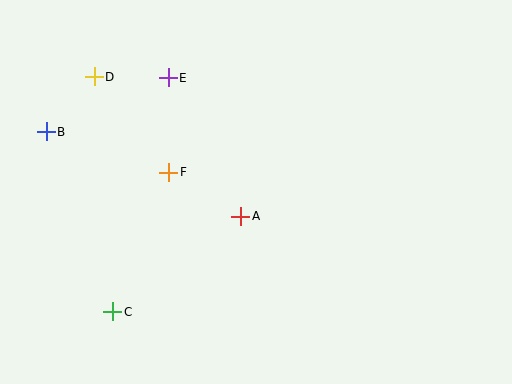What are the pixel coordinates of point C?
Point C is at (113, 312).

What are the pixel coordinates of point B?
Point B is at (46, 132).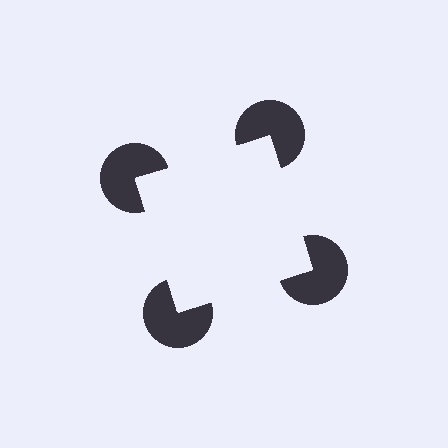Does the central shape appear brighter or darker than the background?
It typically appears slightly brighter than the background, even though no actual brightness change is drawn.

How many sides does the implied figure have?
4 sides.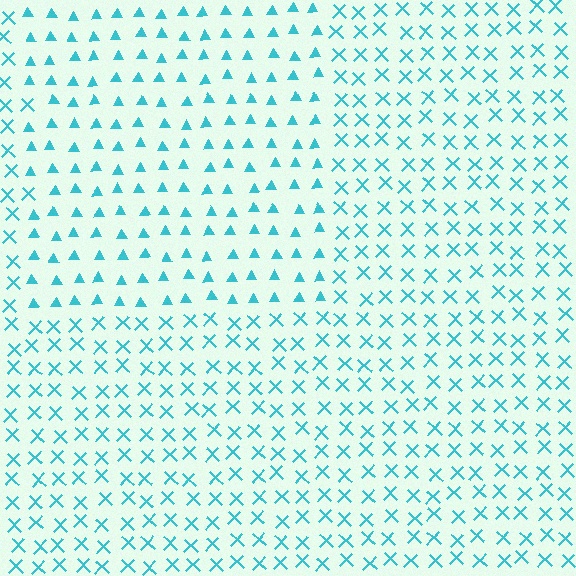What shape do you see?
I see a rectangle.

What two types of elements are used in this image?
The image uses triangles inside the rectangle region and X marks outside it.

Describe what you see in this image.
The image is filled with small cyan elements arranged in a uniform grid. A rectangle-shaped region contains triangles, while the surrounding area contains X marks. The boundary is defined purely by the change in element shape.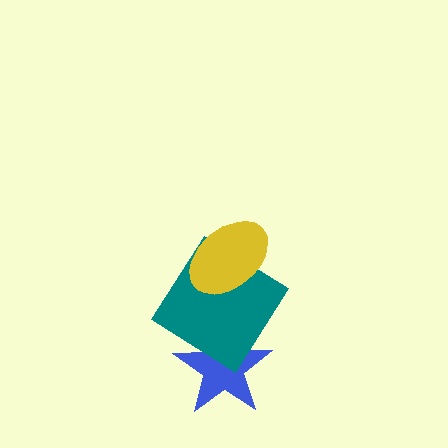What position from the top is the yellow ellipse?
The yellow ellipse is 1st from the top.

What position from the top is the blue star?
The blue star is 3rd from the top.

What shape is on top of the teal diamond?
The yellow ellipse is on top of the teal diamond.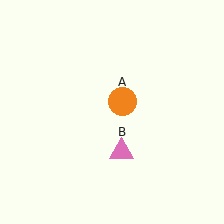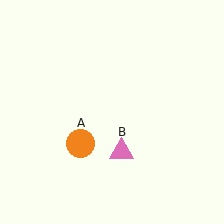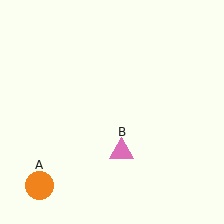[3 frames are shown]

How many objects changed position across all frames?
1 object changed position: orange circle (object A).